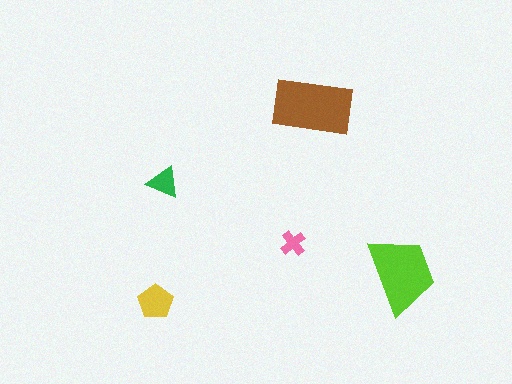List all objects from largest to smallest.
The brown rectangle, the lime trapezoid, the yellow pentagon, the green triangle, the pink cross.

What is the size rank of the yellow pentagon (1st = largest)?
3rd.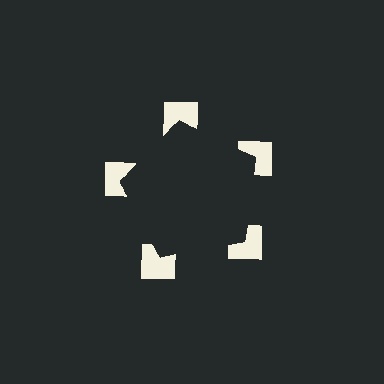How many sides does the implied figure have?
5 sides.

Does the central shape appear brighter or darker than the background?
It typically appears slightly darker than the background, even though no actual brightness change is drawn.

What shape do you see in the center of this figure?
An illusory pentagon — its edges are inferred from the aligned wedge cuts in the notched squares, not physically drawn.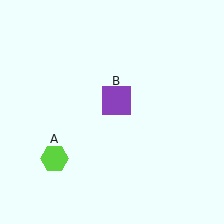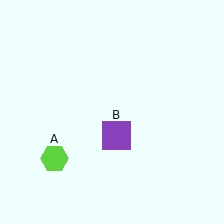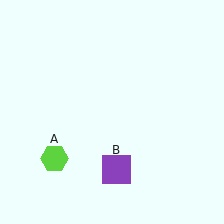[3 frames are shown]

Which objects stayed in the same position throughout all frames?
Lime hexagon (object A) remained stationary.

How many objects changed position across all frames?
1 object changed position: purple square (object B).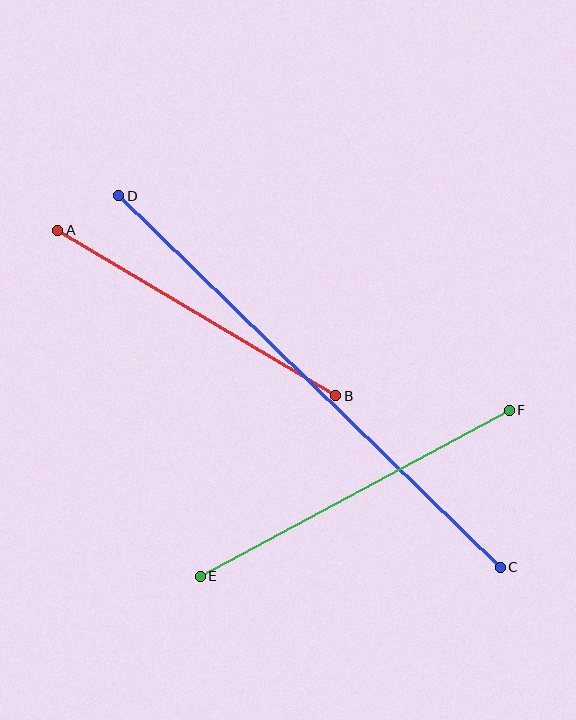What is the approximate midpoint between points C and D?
The midpoint is at approximately (309, 381) pixels.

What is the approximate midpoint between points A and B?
The midpoint is at approximately (197, 313) pixels.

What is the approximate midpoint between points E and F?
The midpoint is at approximately (355, 493) pixels.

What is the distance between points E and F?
The distance is approximately 351 pixels.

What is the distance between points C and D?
The distance is approximately 533 pixels.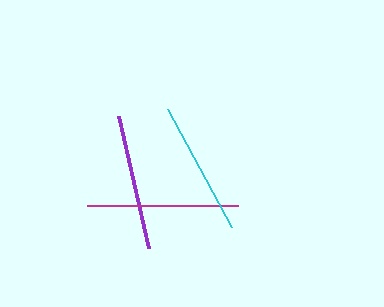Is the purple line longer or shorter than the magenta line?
The magenta line is longer than the purple line.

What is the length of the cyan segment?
The cyan segment is approximately 135 pixels long.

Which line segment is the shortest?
The cyan line is the shortest at approximately 135 pixels.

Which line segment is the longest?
The magenta line is the longest at approximately 151 pixels.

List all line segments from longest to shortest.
From longest to shortest: magenta, purple, cyan.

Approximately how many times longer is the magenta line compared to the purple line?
The magenta line is approximately 1.1 times the length of the purple line.